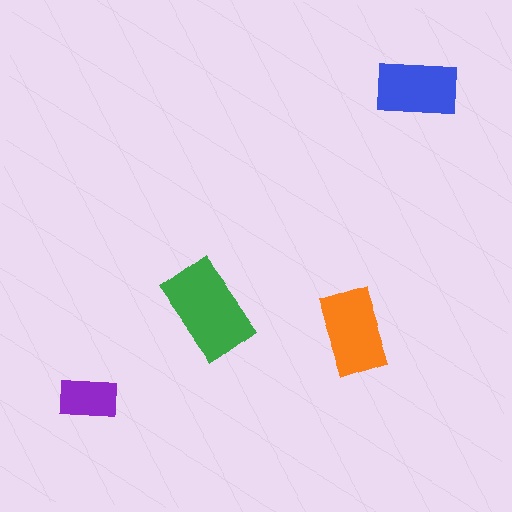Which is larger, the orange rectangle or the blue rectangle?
The orange one.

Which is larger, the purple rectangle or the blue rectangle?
The blue one.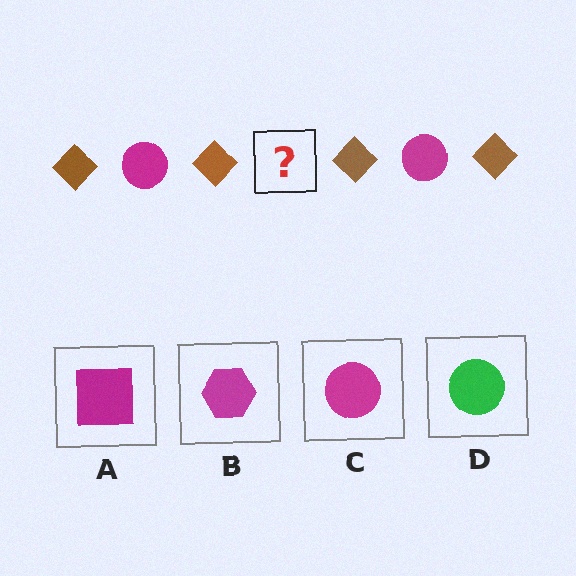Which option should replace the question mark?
Option C.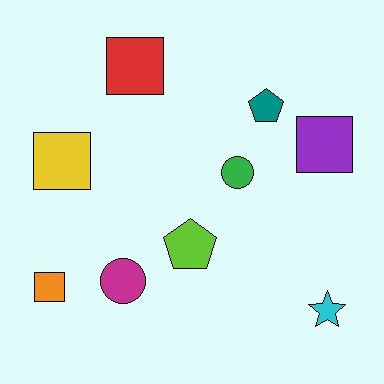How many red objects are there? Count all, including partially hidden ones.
There is 1 red object.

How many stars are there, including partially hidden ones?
There is 1 star.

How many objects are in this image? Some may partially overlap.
There are 9 objects.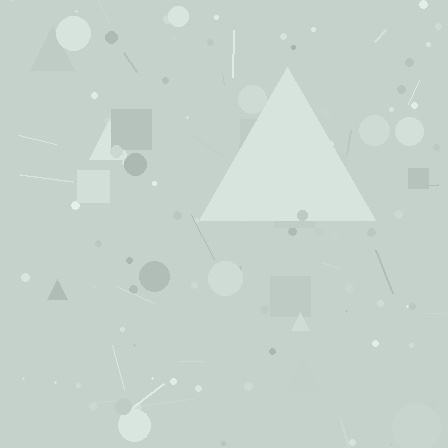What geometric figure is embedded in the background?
A triangle is embedded in the background.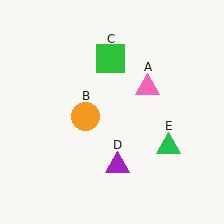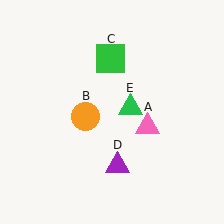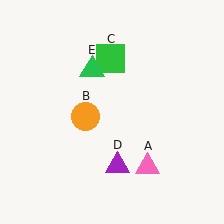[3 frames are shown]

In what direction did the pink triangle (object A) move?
The pink triangle (object A) moved down.